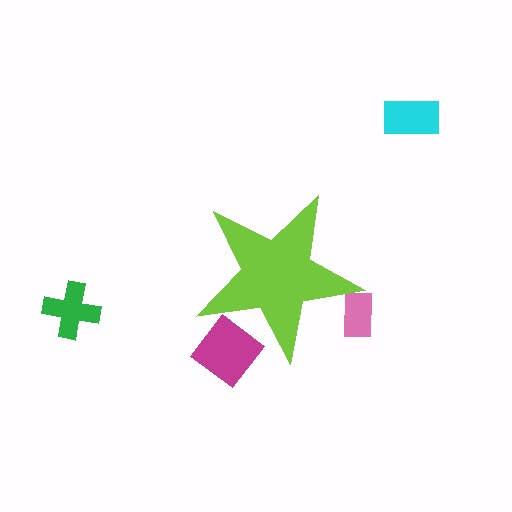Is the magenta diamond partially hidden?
Yes, the magenta diamond is partially hidden behind the lime star.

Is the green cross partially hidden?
No, the green cross is fully visible.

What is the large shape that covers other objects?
A lime star.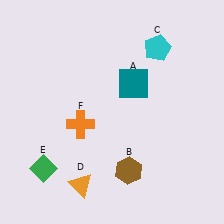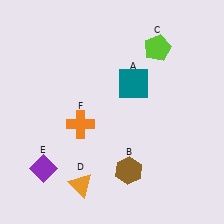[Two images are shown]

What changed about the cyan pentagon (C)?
In Image 1, C is cyan. In Image 2, it changed to lime.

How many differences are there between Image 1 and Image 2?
There are 2 differences between the two images.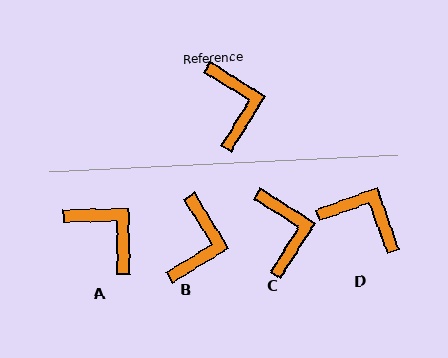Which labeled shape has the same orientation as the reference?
C.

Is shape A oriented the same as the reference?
No, it is off by about 33 degrees.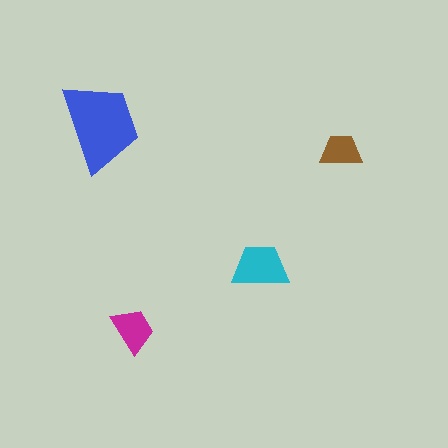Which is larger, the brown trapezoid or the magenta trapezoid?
The magenta one.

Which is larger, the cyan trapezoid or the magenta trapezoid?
The cyan one.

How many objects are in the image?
There are 4 objects in the image.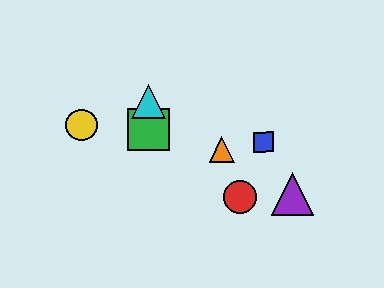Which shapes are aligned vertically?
The green square, the cyan triangle are aligned vertically.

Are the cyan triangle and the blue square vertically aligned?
No, the cyan triangle is at x≈148 and the blue square is at x≈264.